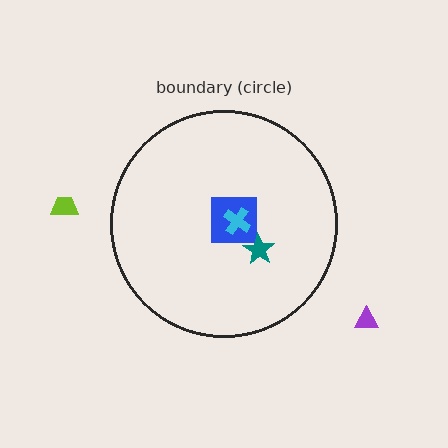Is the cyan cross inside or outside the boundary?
Inside.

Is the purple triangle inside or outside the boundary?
Outside.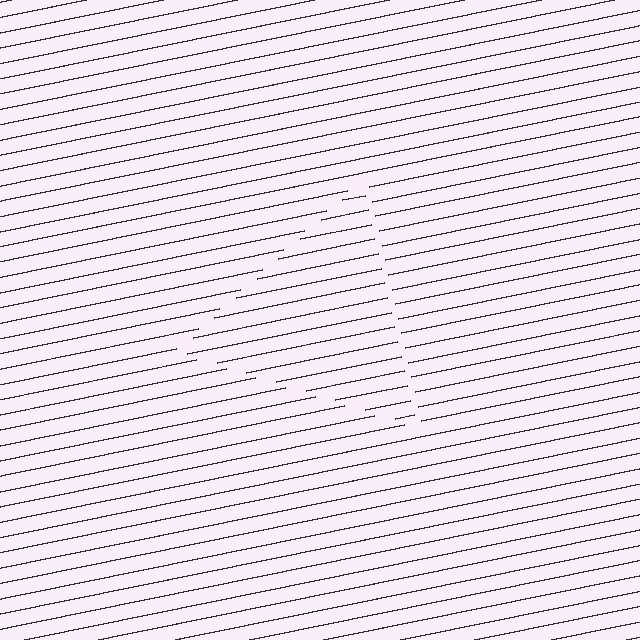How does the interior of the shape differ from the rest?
The interior of the shape contains the same grating, shifted by half a period — the contour is defined by the phase discontinuity where line-ends from the inner and outer gratings abut.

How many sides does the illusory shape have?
3 sides — the line-ends trace a triangle.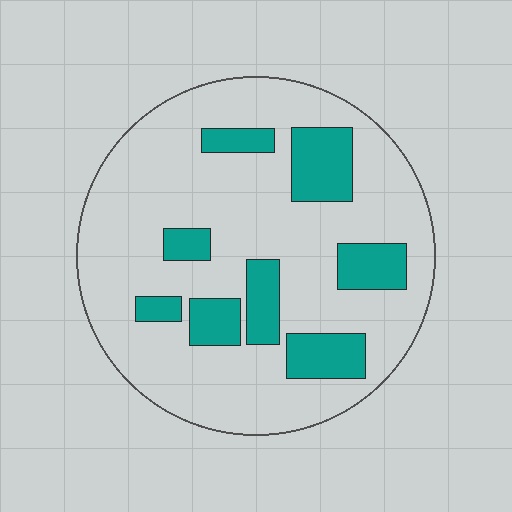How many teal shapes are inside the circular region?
8.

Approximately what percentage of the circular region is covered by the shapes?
Approximately 20%.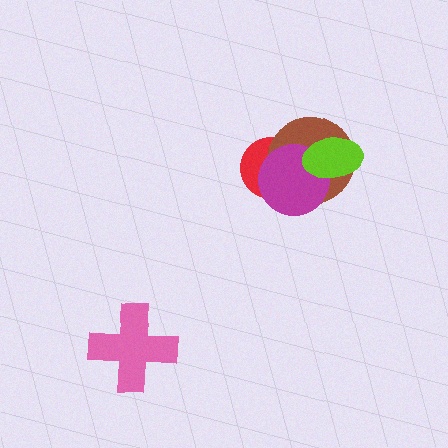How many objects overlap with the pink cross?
0 objects overlap with the pink cross.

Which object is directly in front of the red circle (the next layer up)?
The brown circle is directly in front of the red circle.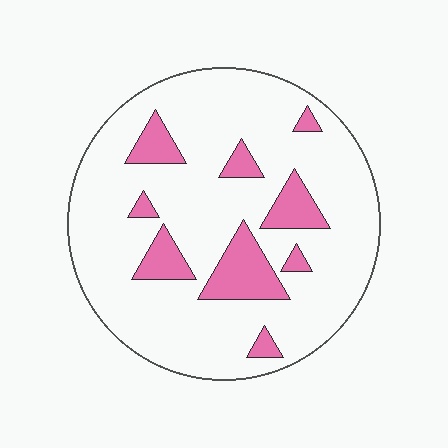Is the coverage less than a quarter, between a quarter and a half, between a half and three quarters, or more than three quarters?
Less than a quarter.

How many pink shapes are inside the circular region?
9.